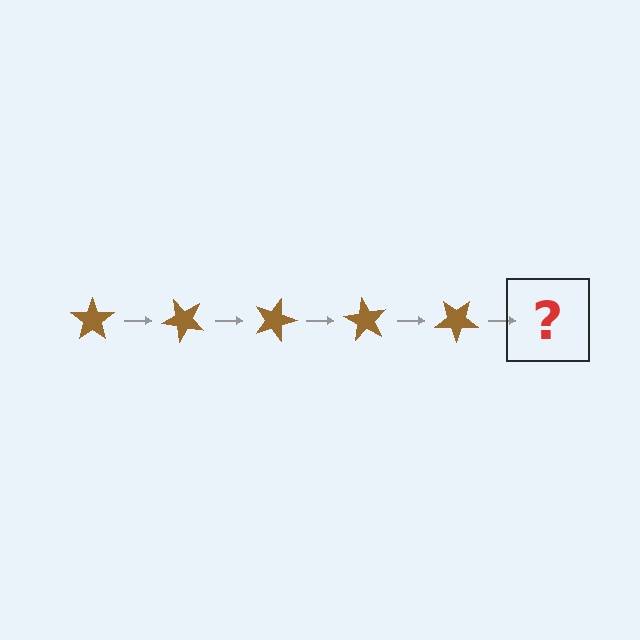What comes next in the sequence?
The next element should be a brown star rotated 225 degrees.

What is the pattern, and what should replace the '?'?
The pattern is that the star rotates 45 degrees each step. The '?' should be a brown star rotated 225 degrees.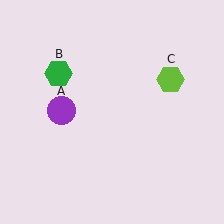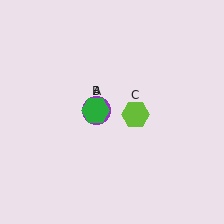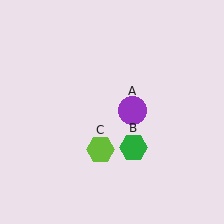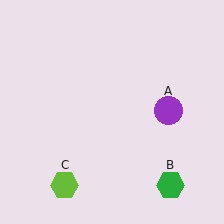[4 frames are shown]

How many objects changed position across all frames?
3 objects changed position: purple circle (object A), green hexagon (object B), lime hexagon (object C).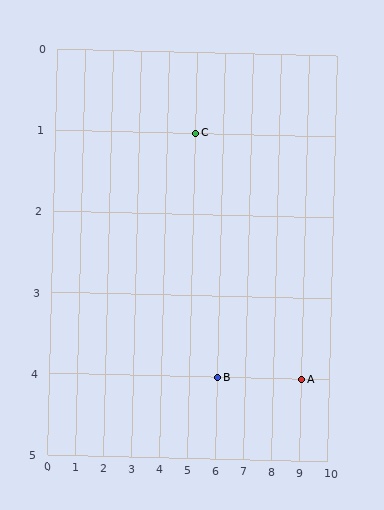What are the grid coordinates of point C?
Point C is at grid coordinates (5, 1).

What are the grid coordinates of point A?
Point A is at grid coordinates (9, 4).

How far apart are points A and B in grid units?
Points A and B are 3 columns apart.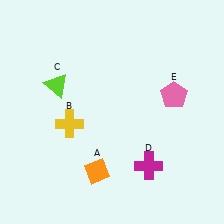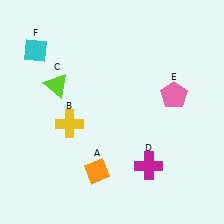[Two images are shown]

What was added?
A cyan diamond (F) was added in Image 2.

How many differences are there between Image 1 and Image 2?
There is 1 difference between the two images.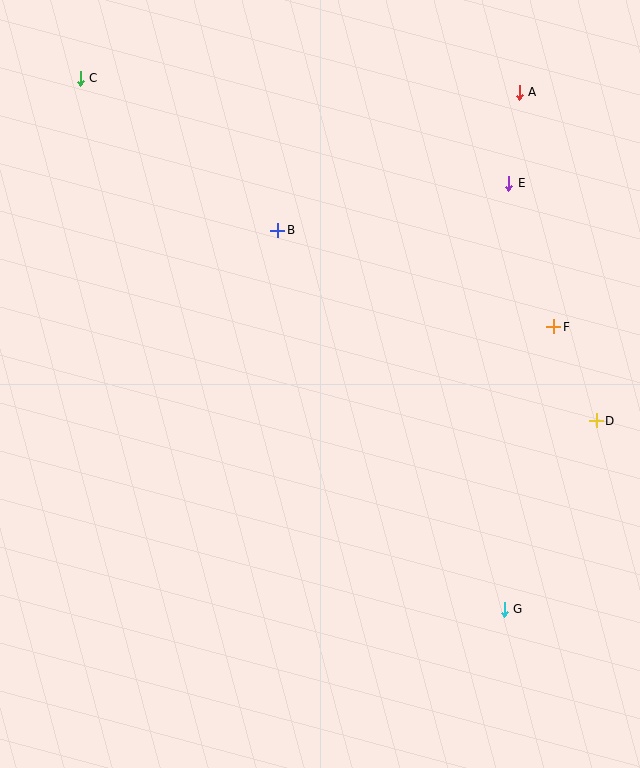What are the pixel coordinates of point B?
Point B is at (278, 230).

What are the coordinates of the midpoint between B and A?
The midpoint between B and A is at (399, 161).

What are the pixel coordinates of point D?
Point D is at (596, 421).